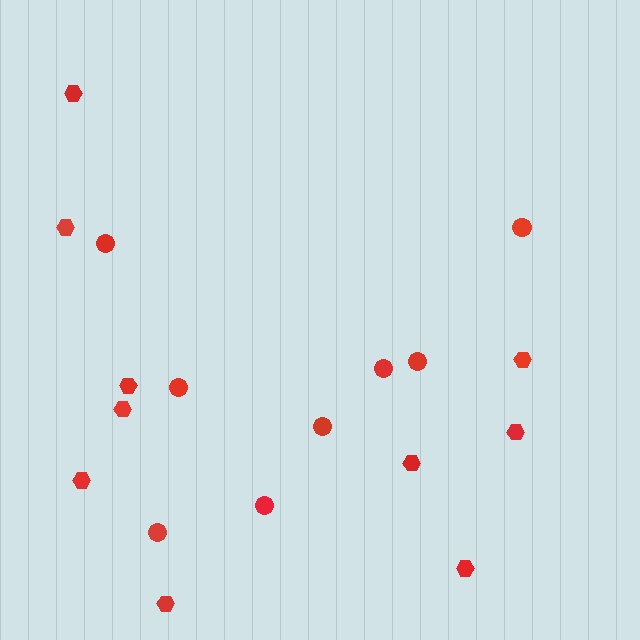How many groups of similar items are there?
There are 2 groups: one group of hexagons (10) and one group of circles (8).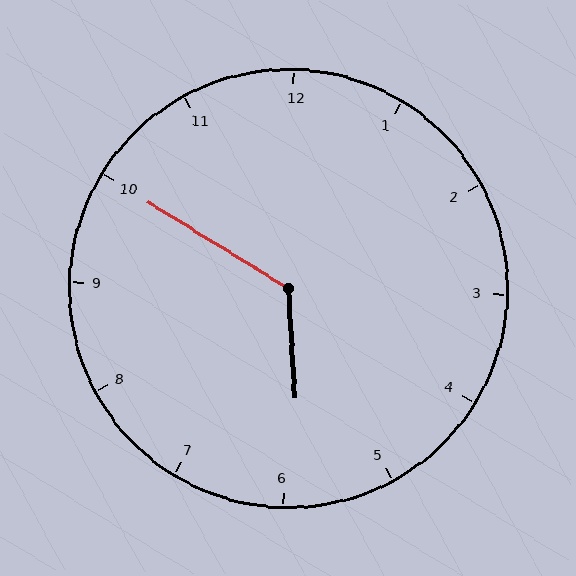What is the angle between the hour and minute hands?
Approximately 125 degrees.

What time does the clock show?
5:50.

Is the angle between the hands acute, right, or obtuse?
It is obtuse.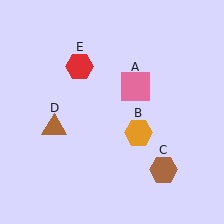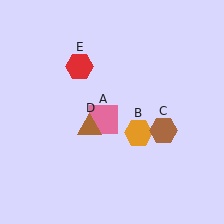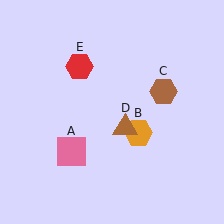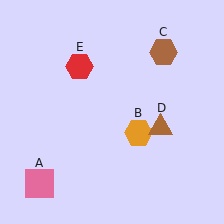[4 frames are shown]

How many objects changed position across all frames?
3 objects changed position: pink square (object A), brown hexagon (object C), brown triangle (object D).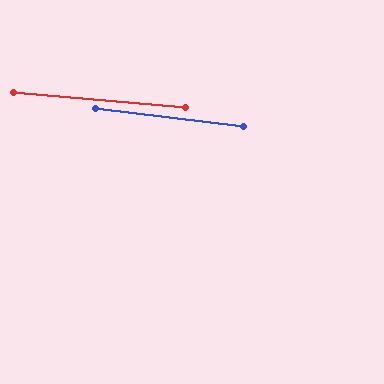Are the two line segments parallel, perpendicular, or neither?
Parallel — their directions differ by only 1.8°.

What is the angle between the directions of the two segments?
Approximately 2 degrees.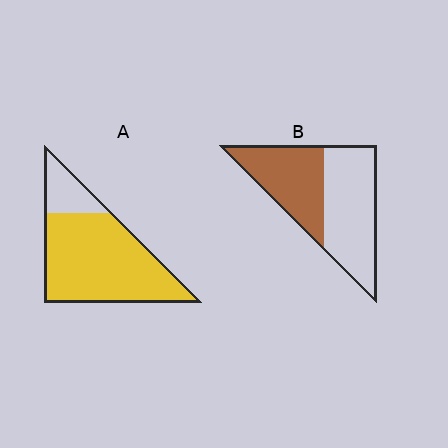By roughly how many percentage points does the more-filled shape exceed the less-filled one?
By roughly 35 percentage points (A over B).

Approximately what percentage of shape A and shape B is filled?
A is approximately 80% and B is approximately 45%.